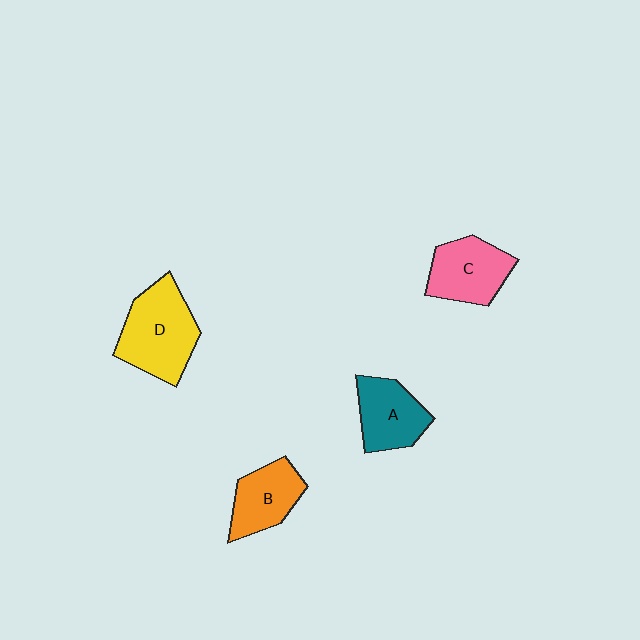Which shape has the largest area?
Shape D (yellow).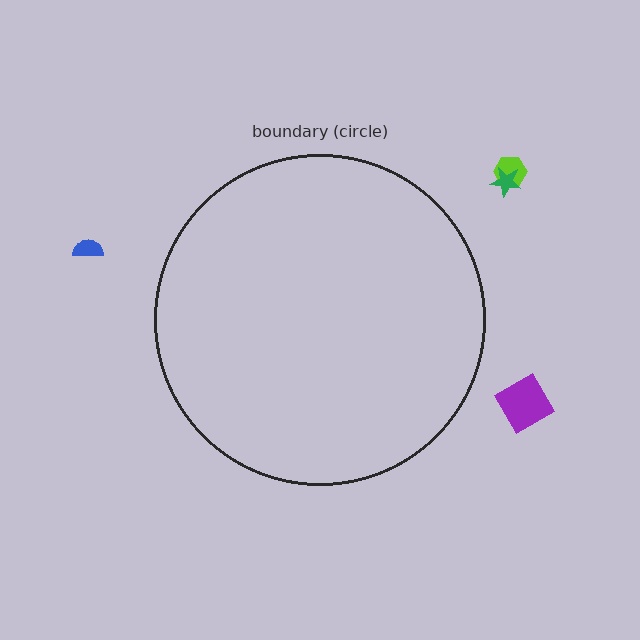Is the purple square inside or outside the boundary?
Outside.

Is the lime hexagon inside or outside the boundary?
Outside.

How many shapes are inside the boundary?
0 inside, 4 outside.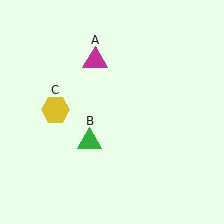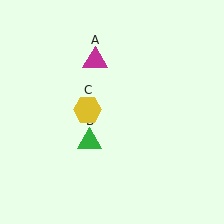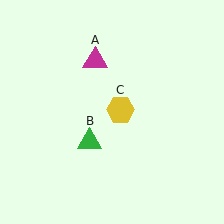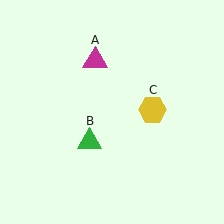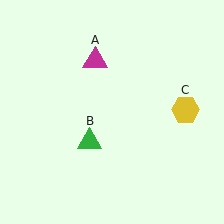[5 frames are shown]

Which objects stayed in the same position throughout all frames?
Magenta triangle (object A) and green triangle (object B) remained stationary.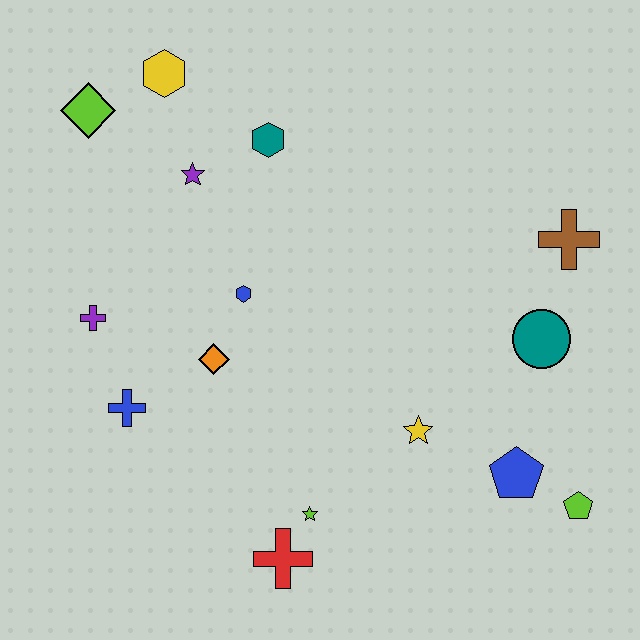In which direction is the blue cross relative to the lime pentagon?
The blue cross is to the left of the lime pentagon.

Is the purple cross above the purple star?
No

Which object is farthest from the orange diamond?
The lime pentagon is farthest from the orange diamond.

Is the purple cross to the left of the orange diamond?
Yes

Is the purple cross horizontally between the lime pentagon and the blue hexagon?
No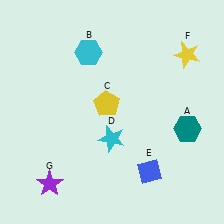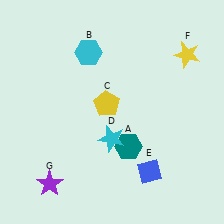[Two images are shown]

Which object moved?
The teal hexagon (A) moved left.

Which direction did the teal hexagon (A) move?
The teal hexagon (A) moved left.